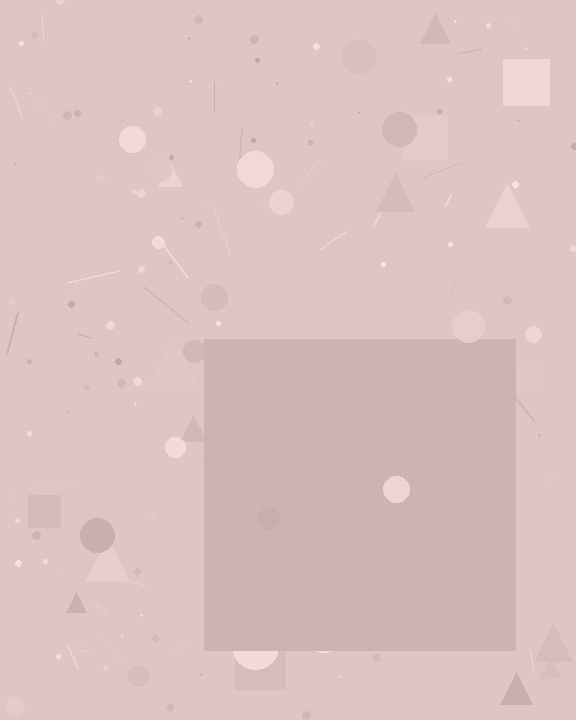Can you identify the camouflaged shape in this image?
The camouflaged shape is a square.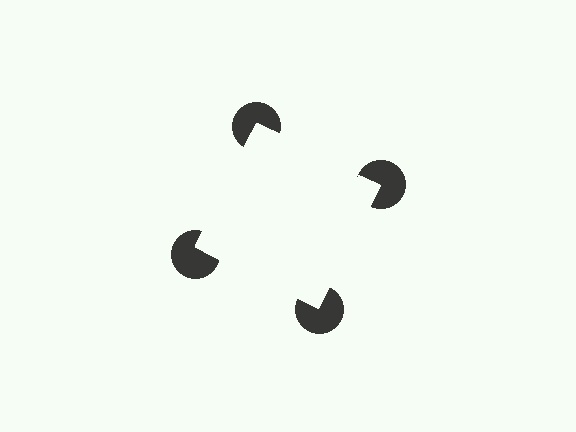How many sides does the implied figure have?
4 sides.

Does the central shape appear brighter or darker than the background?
It typically appears slightly brighter than the background, even though no actual brightness change is drawn.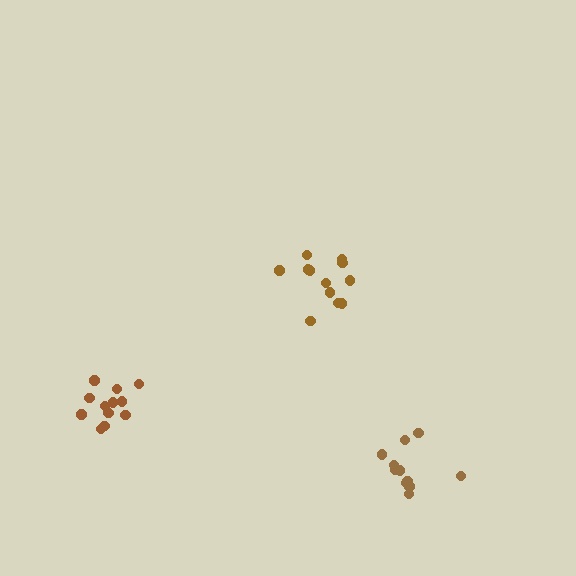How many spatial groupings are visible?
There are 3 spatial groupings.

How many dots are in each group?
Group 1: 12 dots, Group 2: 12 dots, Group 3: 11 dots (35 total).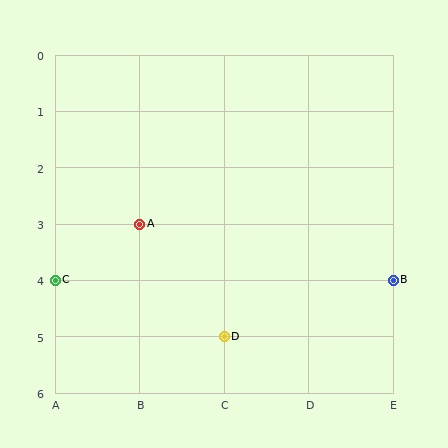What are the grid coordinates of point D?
Point D is at grid coordinates (C, 5).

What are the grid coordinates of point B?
Point B is at grid coordinates (E, 4).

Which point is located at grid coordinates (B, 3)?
Point A is at (B, 3).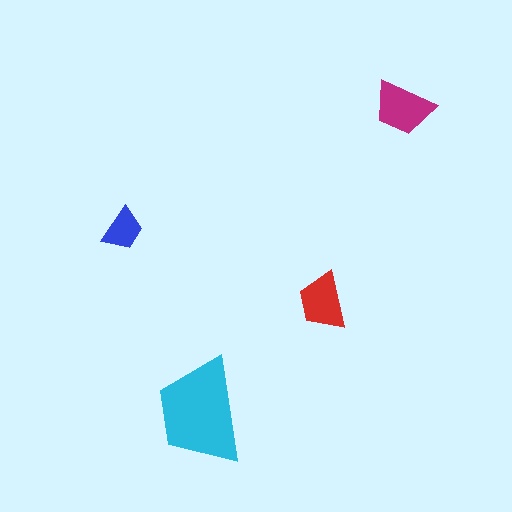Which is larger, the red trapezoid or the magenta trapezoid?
The magenta one.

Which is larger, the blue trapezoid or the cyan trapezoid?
The cyan one.